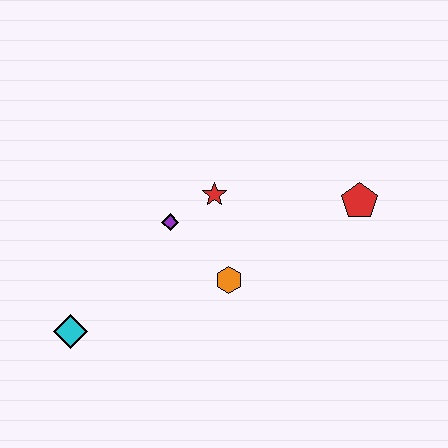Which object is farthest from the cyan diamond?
The red pentagon is farthest from the cyan diamond.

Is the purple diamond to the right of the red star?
No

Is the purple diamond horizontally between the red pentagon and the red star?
No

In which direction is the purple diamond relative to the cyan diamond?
The purple diamond is above the cyan diamond.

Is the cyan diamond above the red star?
No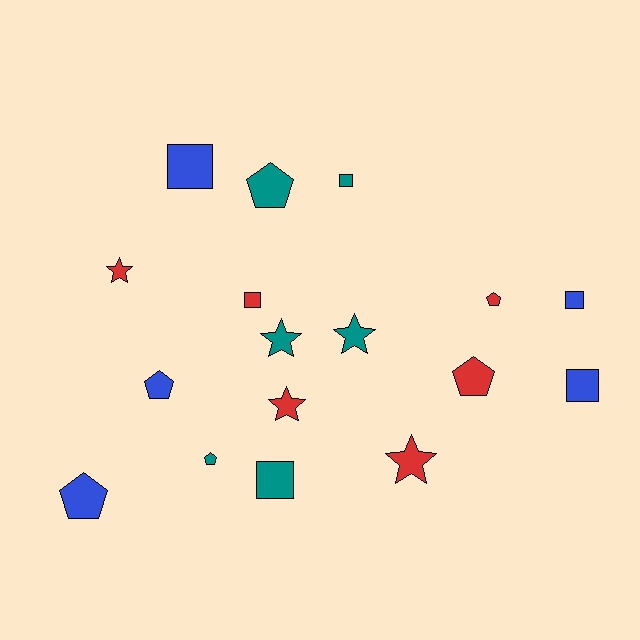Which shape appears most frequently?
Square, with 6 objects.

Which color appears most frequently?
Teal, with 6 objects.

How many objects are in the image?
There are 17 objects.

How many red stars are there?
There are 3 red stars.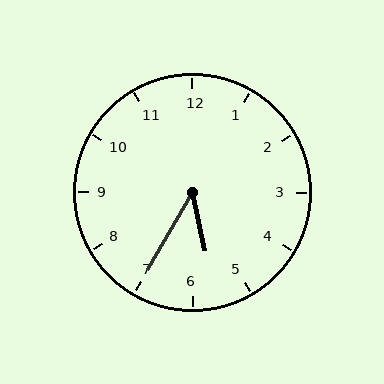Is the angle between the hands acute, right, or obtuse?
It is acute.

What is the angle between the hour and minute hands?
Approximately 42 degrees.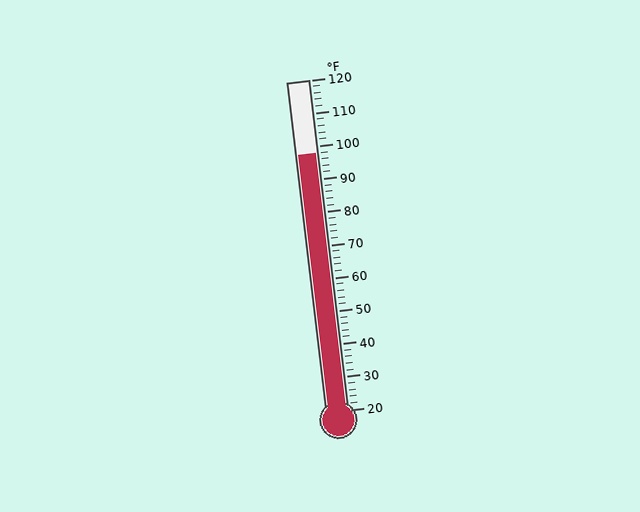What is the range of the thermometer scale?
The thermometer scale ranges from 20°F to 120°F.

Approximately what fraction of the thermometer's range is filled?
The thermometer is filled to approximately 80% of its range.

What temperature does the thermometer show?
The thermometer shows approximately 98°F.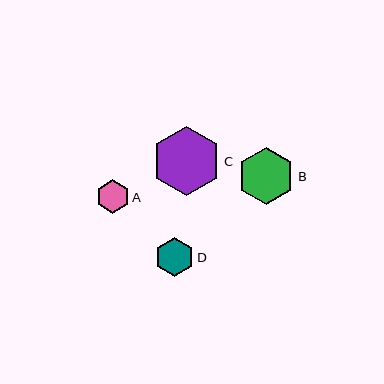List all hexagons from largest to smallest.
From largest to smallest: C, B, D, A.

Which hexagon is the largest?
Hexagon C is the largest with a size of approximately 69 pixels.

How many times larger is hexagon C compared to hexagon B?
Hexagon C is approximately 1.2 times the size of hexagon B.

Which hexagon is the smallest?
Hexagon A is the smallest with a size of approximately 33 pixels.